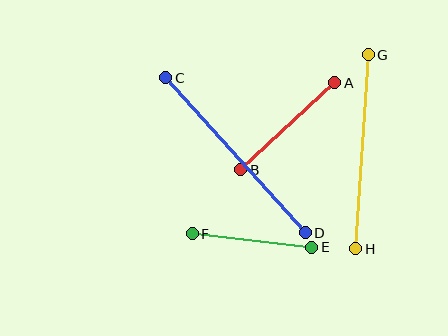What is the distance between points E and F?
The distance is approximately 121 pixels.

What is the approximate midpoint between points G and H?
The midpoint is at approximately (362, 152) pixels.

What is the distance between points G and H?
The distance is approximately 195 pixels.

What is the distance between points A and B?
The distance is approximately 128 pixels.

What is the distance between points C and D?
The distance is approximately 208 pixels.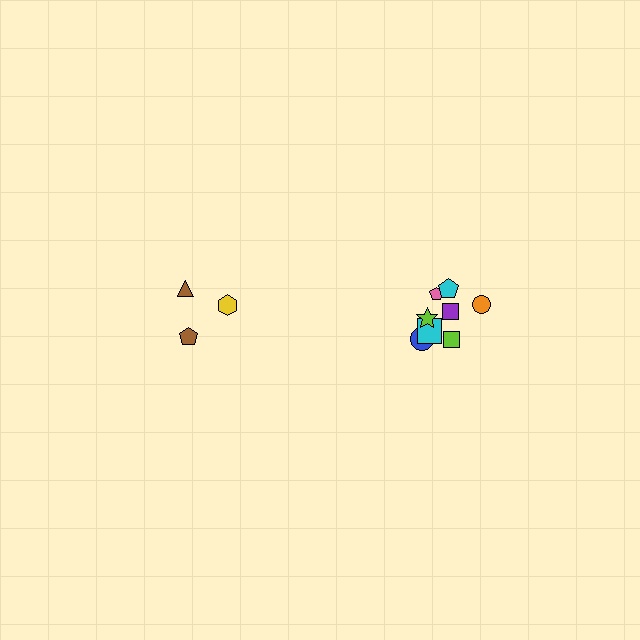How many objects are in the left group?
There are 3 objects.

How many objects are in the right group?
There are 8 objects.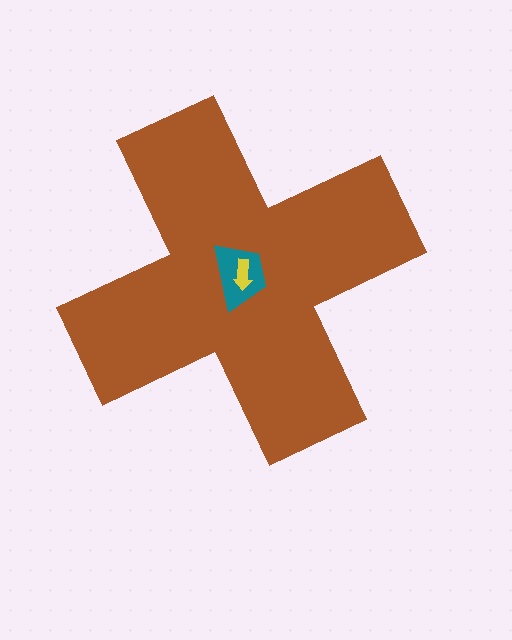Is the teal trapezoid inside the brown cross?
Yes.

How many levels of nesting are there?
3.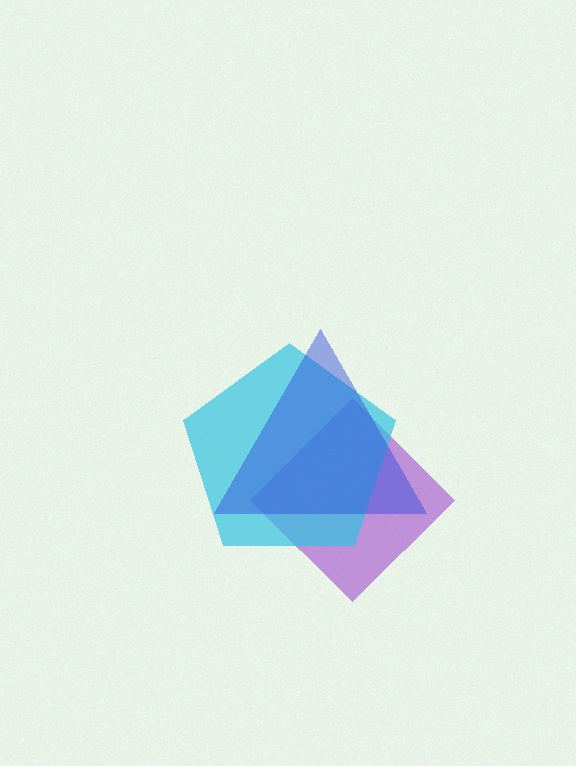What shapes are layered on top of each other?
The layered shapes are: a purple diamond, a cyan pentagon, a blue triangle.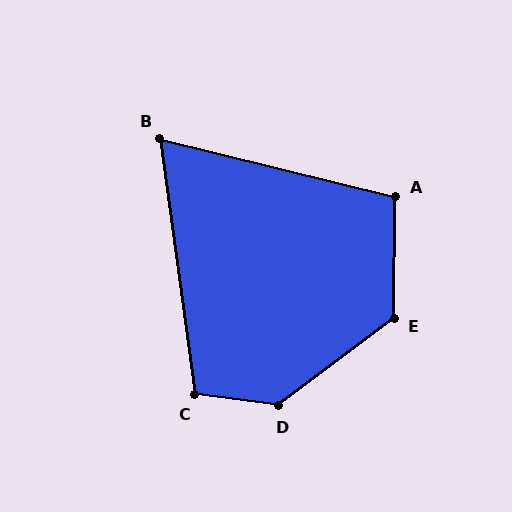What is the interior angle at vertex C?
Approximately 105 degrees (obtuse).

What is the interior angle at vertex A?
Approximately 103 degrees (obtuse).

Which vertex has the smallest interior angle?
B, at approximately 69 degrees.